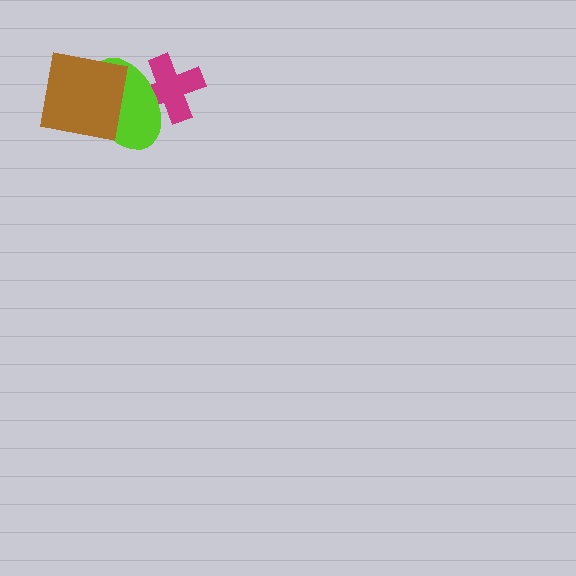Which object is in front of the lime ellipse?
The brown square is in front of the lime ellipse.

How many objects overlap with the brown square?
1 object overlaps with the brown square.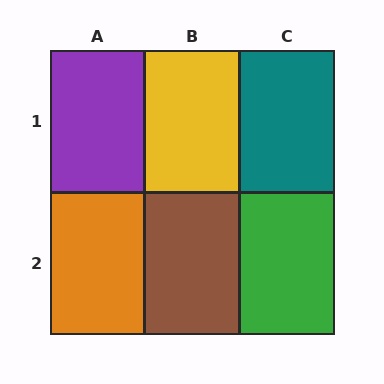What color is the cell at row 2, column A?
Orange.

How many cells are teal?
1 cell is teal.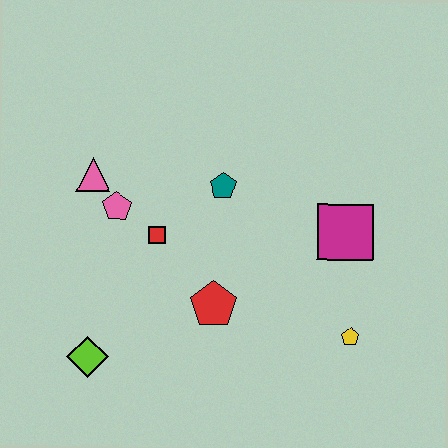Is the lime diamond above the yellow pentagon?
No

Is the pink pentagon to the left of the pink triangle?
No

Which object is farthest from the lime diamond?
The magenta square is farthest from the lime diamond.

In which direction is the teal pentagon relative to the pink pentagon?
The teal pentagon is to the right of the pink pentagon.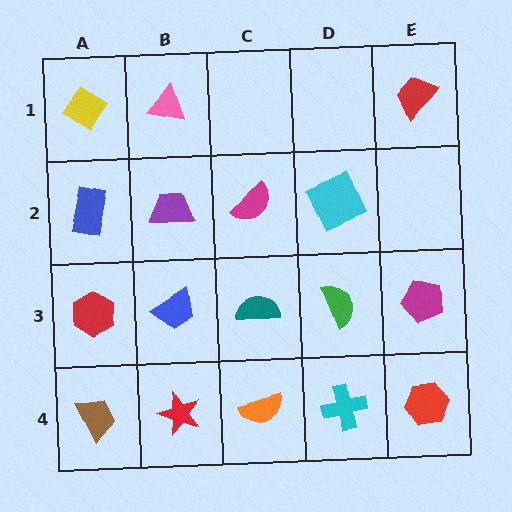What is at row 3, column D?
A green semicircle.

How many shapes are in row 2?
4 shapes.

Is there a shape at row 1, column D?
No, that cell is empty.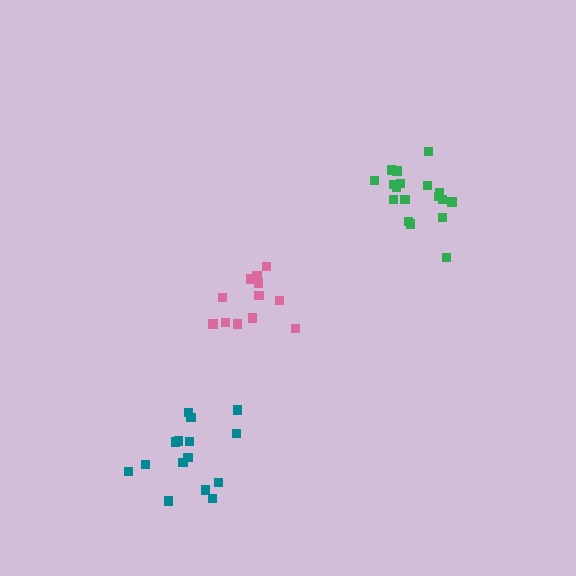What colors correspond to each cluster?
The clusters are colored: pink, green, teal.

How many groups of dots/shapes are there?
There are 3 groups.